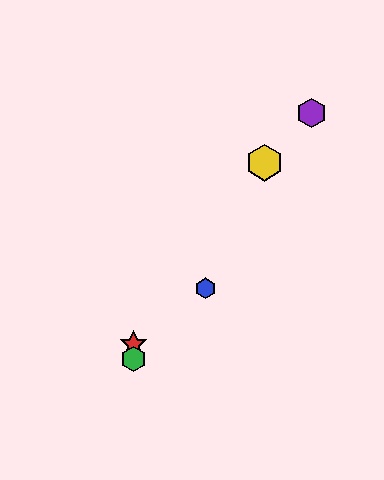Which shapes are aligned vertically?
The red star, the green hexagon are aligned vertically.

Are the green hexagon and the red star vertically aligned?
Yes, both are at x≈134.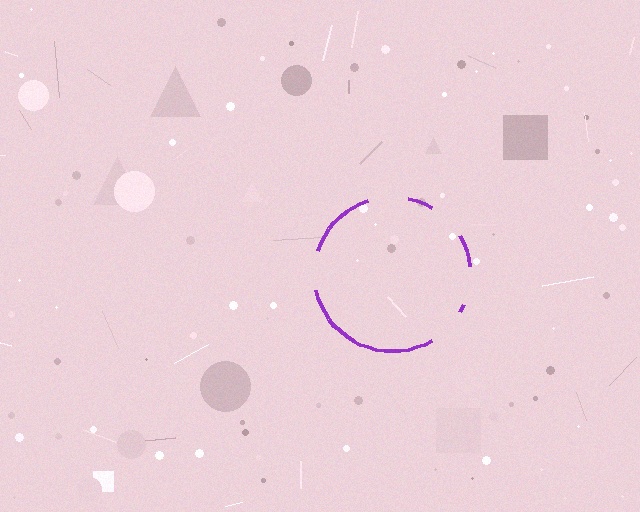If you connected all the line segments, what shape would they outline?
They would outline a circle.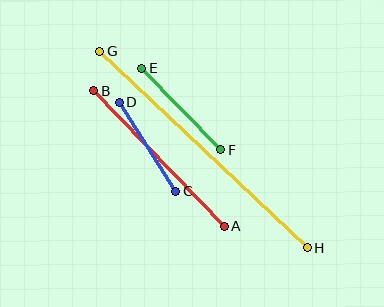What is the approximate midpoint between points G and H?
The midpoint is at approximately (204, 149) pixels.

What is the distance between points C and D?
The distance is approximately 106 pixels.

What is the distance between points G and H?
The distance is approximately 286 pixels.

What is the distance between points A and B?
The distance is approximately 188 pixels.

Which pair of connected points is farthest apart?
Points G and H are farthest apart.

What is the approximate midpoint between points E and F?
The midpoint is at approximately (181, 109) pixels.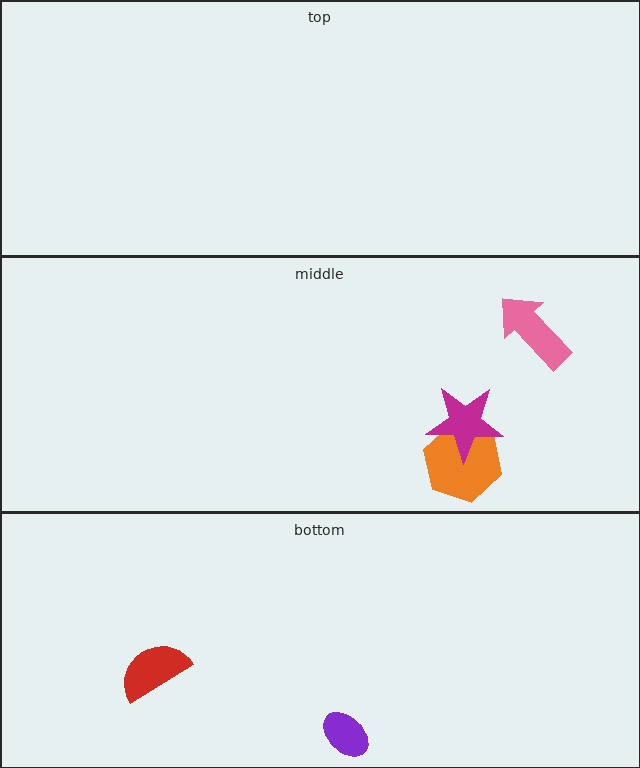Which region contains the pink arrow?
The middle region.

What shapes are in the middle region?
The pink arrow, the orange hexagon, the magenta star.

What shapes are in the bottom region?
The purple ellipse, the red semicircle.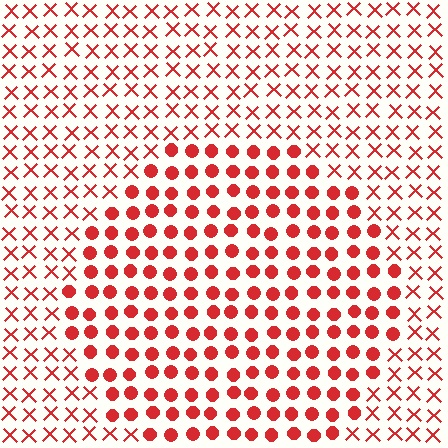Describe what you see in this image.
The image is filled with small red elements arranged in a uniform grid. A circle-shaped region contains circles, while the surrounding area contains X marks. The boundary is defined purely by the change in element shape.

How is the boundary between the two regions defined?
The boundary is defined by a change in element shape: circles inside vs. X marks outside. All elements share the same color and spacing.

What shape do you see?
I see a circle.